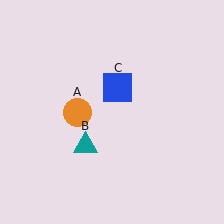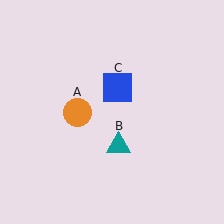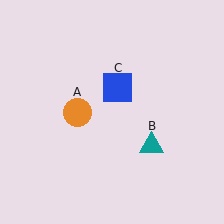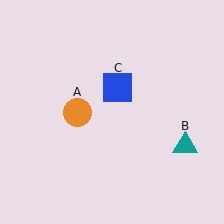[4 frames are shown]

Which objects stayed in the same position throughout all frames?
Orange circle (object A) and blue square (object C) remained stationary.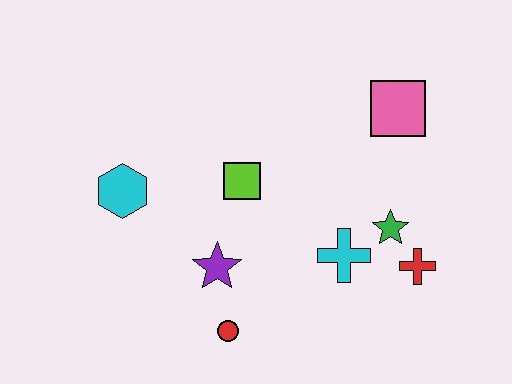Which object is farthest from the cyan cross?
The cyan hexagon is farthest from the cyan cross.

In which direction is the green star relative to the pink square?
The green star is below the pink square.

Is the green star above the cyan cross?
Yes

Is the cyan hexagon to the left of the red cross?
Yes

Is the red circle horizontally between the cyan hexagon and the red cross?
Yes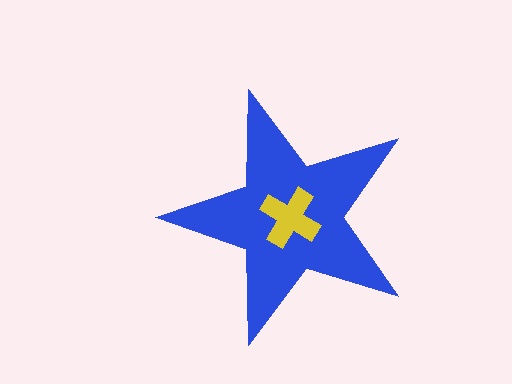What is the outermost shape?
The blue star.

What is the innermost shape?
The yellow cross.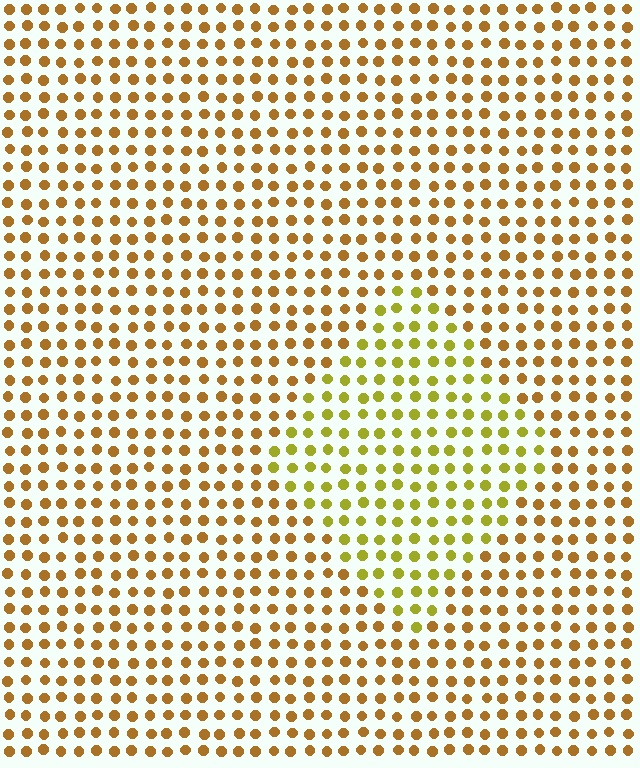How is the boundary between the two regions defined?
The boundary is defined purely by a slight shift in hue (about 31 degrees). Spacing, size, and orientation are identical on both sides.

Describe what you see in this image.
The image is filled with small brown elements in a uniform arrangement. A diamond-shaped region is visible where the elements are tinted to a slightly different hue, forming a subtle color boundary.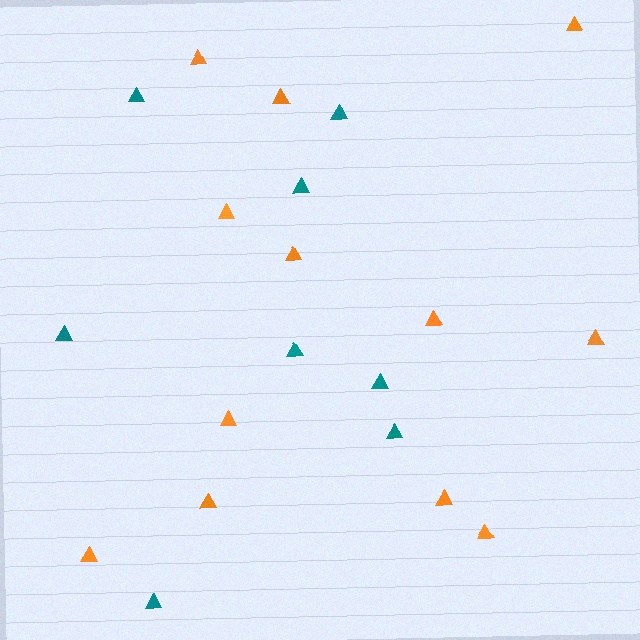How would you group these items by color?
There are 2 groups: one group of orange triangles (12) and one group of teal triangles (8).